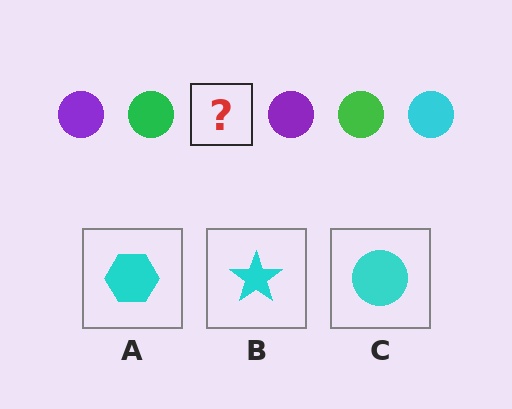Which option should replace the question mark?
Option C.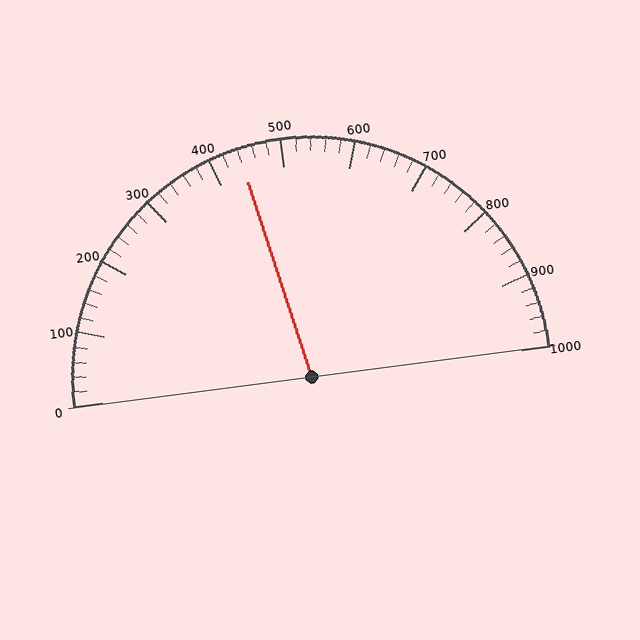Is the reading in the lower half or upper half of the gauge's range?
The reading is in the lower half of the range (0 to 1000).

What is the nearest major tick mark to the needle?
The nearest major tick mark is 400.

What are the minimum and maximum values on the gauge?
The gauge ranges from 0 to 1000.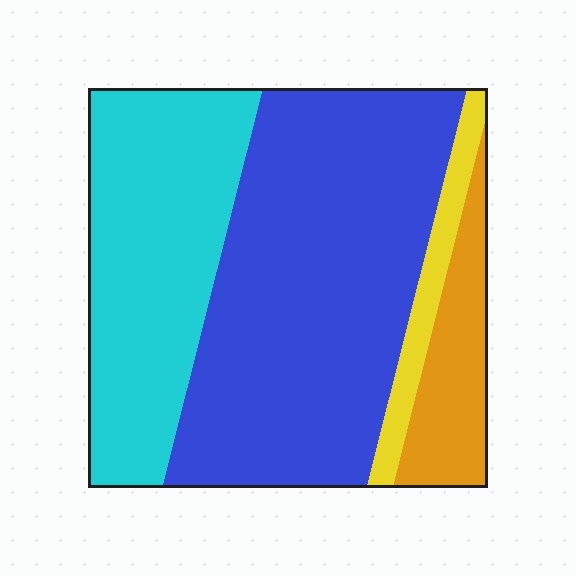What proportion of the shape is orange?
Orange covers about 10% of the shape.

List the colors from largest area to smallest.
From largest to smallest: blue, cyan, orange, yellow.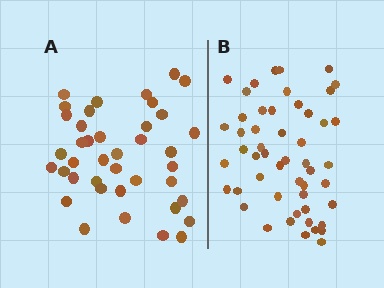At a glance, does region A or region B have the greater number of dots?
Region B (the right region) has more dots.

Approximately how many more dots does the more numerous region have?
Region B has roughly 12 or so more dots than region A.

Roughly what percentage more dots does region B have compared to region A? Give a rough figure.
About 30% more.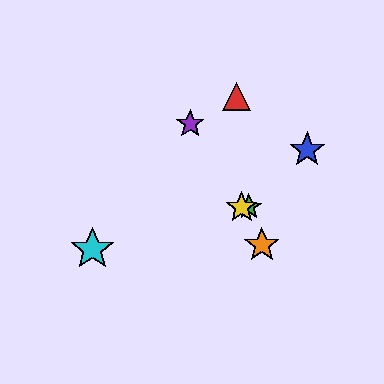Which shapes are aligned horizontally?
The green star, the yellow star are aligned horizontally.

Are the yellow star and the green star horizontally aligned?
Yes, both are at y≈207.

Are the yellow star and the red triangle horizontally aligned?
No, the yellow star is at y≈207 and the red triangle is at y≈97.